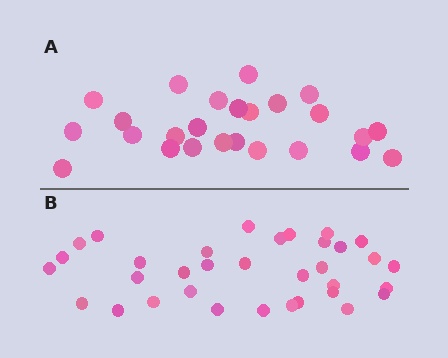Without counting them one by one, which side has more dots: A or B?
Region B (the bottom region) has more dots.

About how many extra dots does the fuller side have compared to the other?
Region B has roughly 8 or so more dots than region A.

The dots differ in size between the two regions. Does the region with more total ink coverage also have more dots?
No. Region A has more total ink coverage because its dots are larger, but region B actually contains more individual dots. Total area can be misleading — the number of items is what matters here.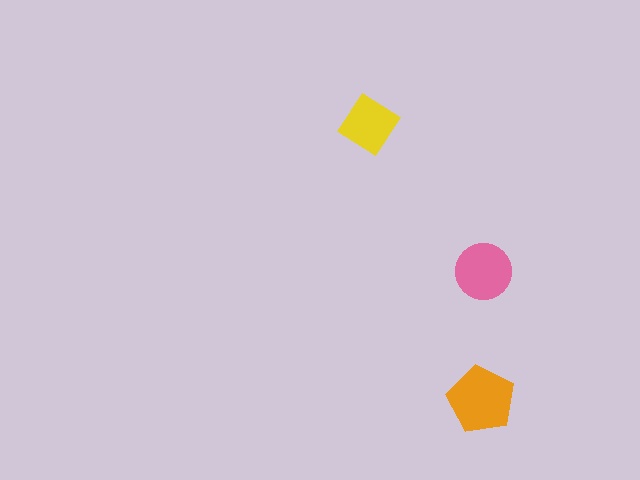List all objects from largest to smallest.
The orange pentagon, the pink circle, the yellow diamond.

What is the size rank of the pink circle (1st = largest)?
2nd.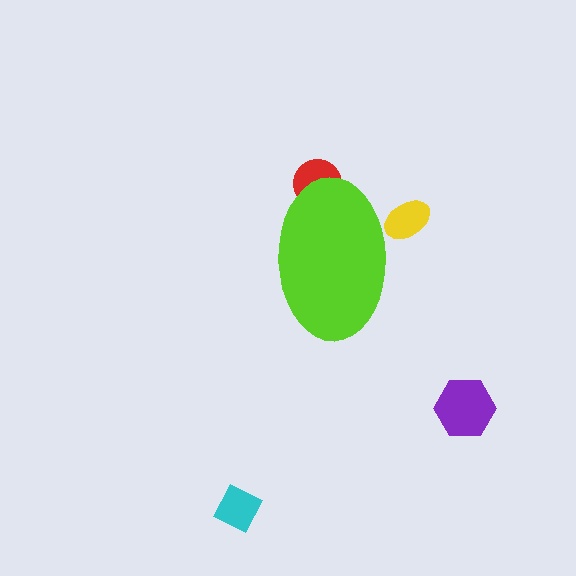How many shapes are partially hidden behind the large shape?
2 shapes are partially hidden.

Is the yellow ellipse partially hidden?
Yes, the yellow ellipse is partially hidden behind the lime ellipse.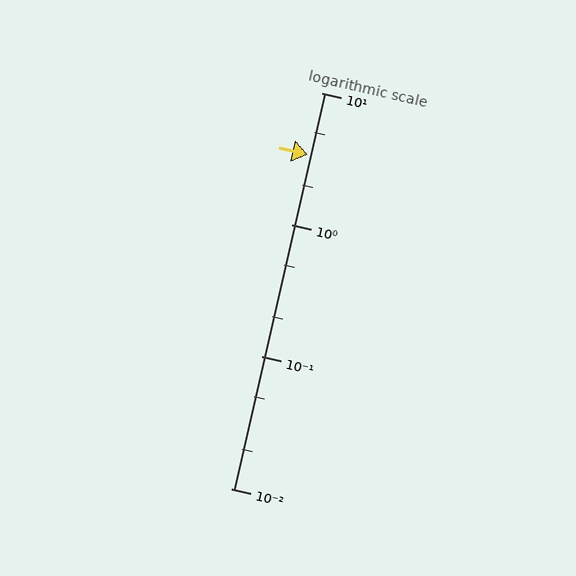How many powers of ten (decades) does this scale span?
The scale spans 3 decades, from 0.01 to 10.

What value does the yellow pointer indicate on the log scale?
The pointer indicates approximately 3.4.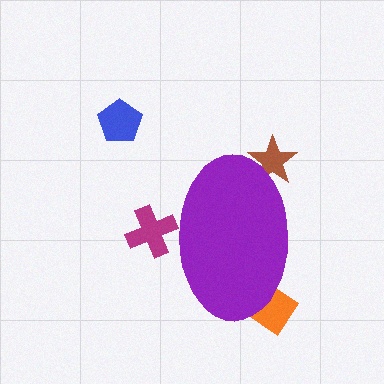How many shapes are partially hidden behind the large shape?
3 shapes are partially hidden.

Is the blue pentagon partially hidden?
No, the blue pentagon is fully visible.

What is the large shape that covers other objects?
A purple ellipse.